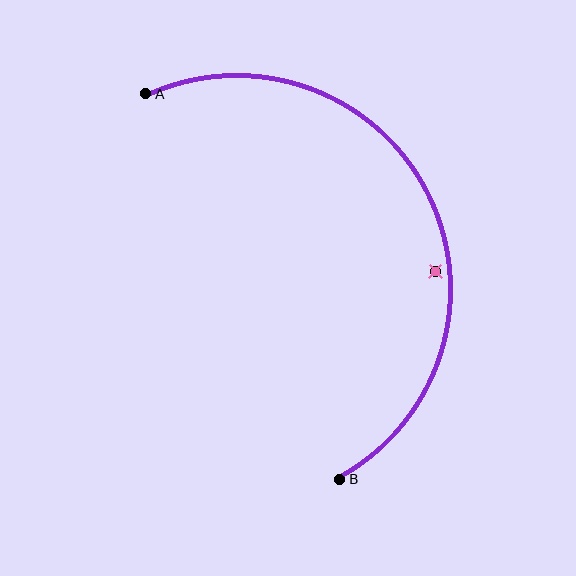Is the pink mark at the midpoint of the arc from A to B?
No — the pink mark does not lie on the arc at all. It sits slightly inside the curve.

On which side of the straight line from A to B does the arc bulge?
The arc bulges to the right of the straight line connecting A and B.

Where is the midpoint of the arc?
The arc midpoint is the point on the curve farthest from the straight line joining A and B. It sits to the right of that line.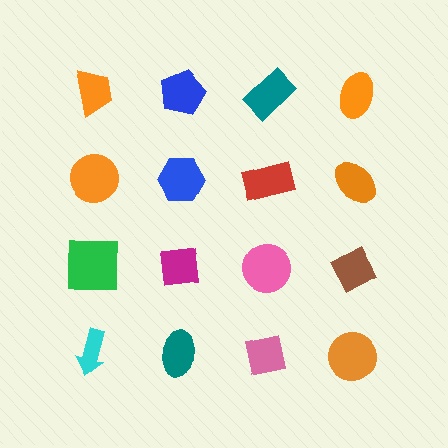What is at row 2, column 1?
An orange circle.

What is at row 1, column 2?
A blue pentagon.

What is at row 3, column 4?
A brown diamond.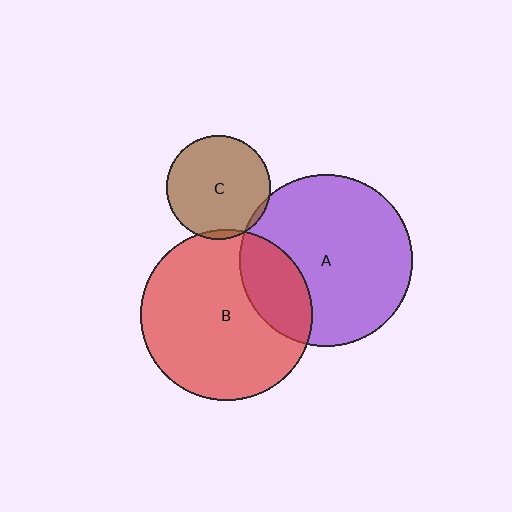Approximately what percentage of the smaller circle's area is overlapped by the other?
Approximately 5%.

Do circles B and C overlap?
Yes.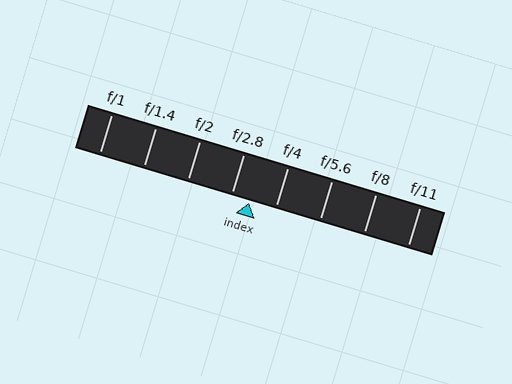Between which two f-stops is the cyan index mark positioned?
The index mark is between f/2.8 and f/4.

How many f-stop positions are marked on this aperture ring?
There are 8 f-stop positions marked.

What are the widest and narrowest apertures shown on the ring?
The widest aperture shown is f/1 and the narrowest is f/11.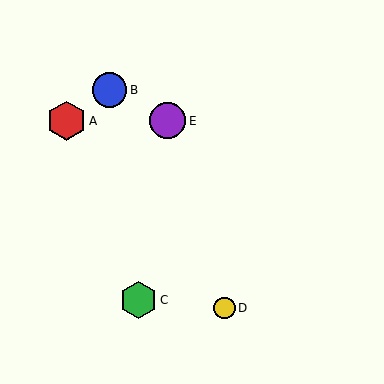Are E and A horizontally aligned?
Yes, both are at y≈121.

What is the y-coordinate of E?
Object E is at y≈121.